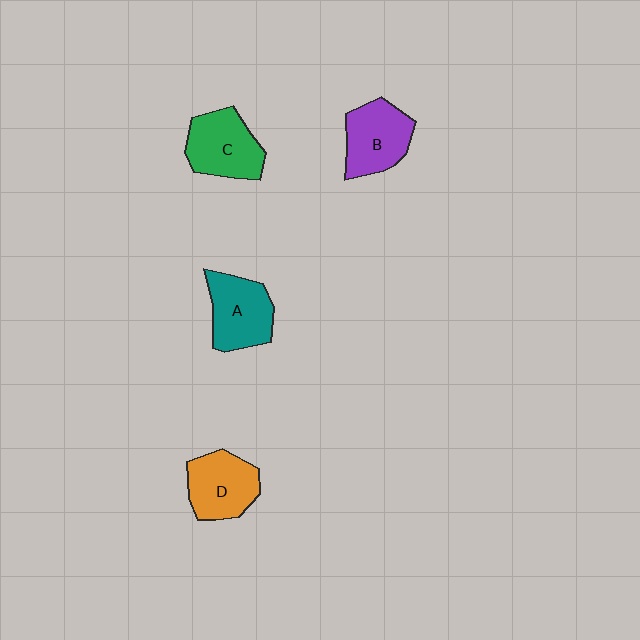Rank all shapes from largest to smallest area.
From largest to smallest: C (green), A (teal), B (purple), D (orange).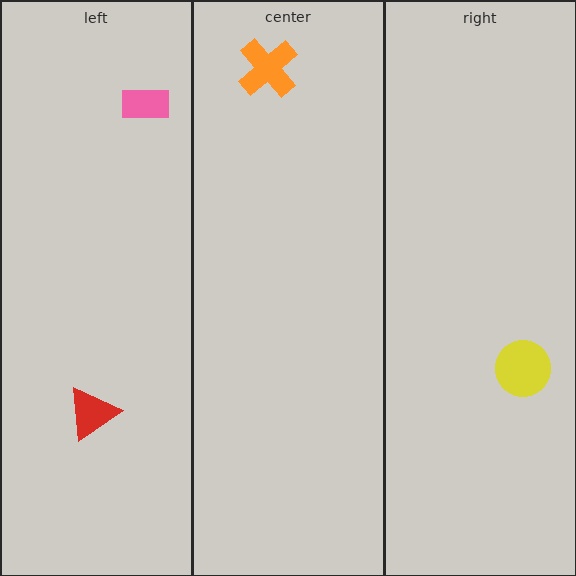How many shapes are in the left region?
2.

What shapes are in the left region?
The pink rectangle, the red triangle.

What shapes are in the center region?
The orange cross.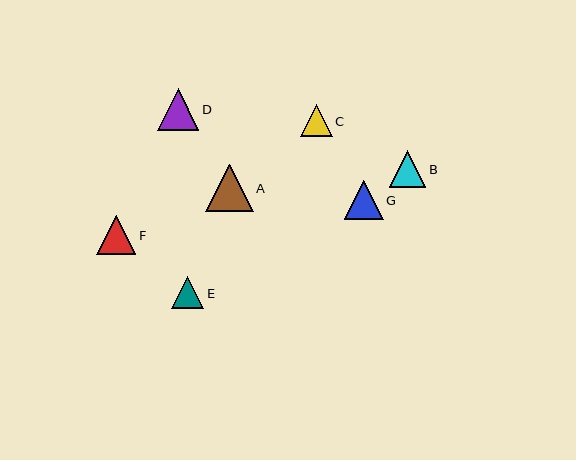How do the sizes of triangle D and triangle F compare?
Triangle D and triangle F are approximately the same size.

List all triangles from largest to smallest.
From largest to smallest: A, D, F, G, B, E, C.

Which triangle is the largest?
Triangle A is the largest with a size of approximately 48 pixels.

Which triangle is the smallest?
Triangle C is the smallest with a size of approximately 31 pixels.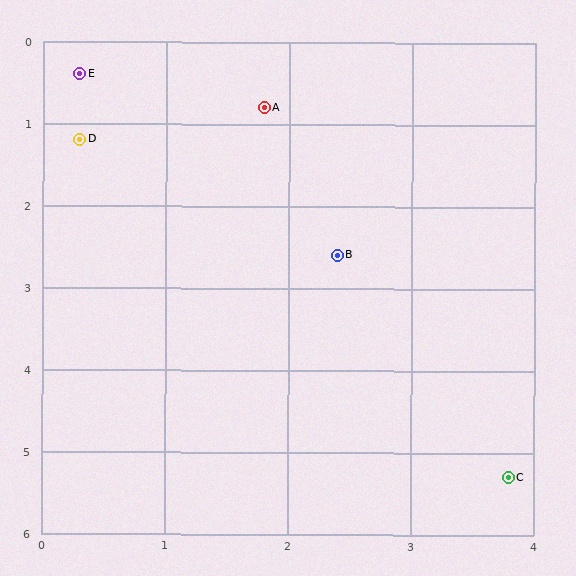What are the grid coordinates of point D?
Point D is at approximately (0.3, 1.2).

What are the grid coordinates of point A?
Point A is at approximately (1.8, 0.8).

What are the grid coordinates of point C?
Point C is at approximately (3.8, 5.3).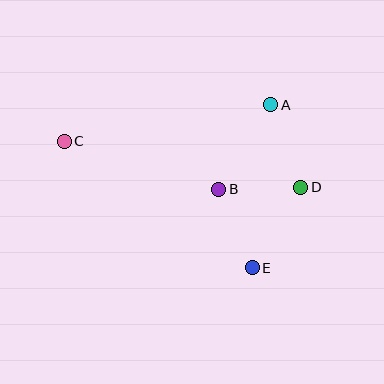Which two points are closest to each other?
Points B and D are closest to each other.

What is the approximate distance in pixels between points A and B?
The distance between A and B is approximately 99 pixels.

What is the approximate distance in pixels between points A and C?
The distance between A and C is approximately 210 pixels.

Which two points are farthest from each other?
Points C and D are farthest from each other.